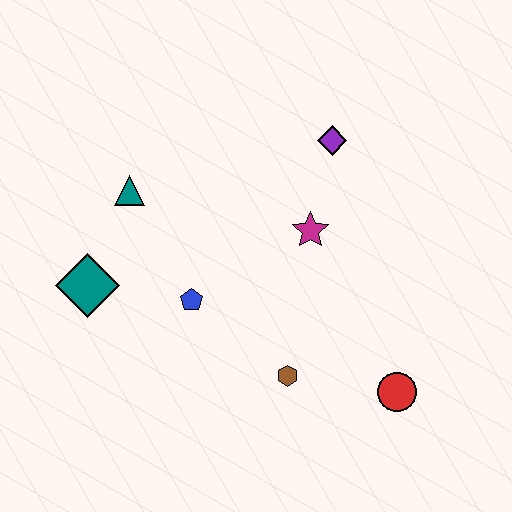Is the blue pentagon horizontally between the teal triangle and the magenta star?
Yes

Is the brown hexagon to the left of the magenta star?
Yes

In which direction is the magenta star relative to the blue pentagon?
The magenta star is to the right of the blue pentagon.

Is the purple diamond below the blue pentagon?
No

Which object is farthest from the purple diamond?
The teal diamond is farthest from the purple diamond.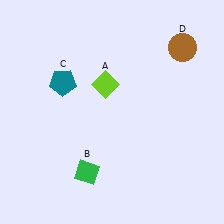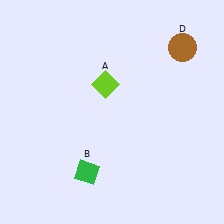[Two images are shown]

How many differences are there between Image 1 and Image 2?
There is 1 difference between the two images.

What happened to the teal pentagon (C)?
The teal pentagon (C) was removed in Image 2. It was in the top-left area of Image 1.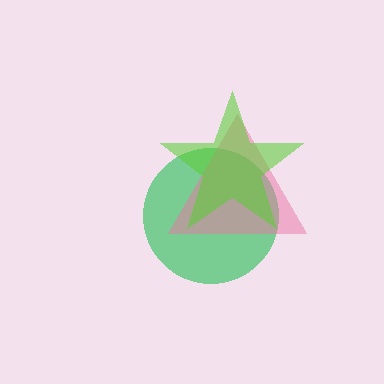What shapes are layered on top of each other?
The layered shapes are: a green circle, a pink triangle, a lime star.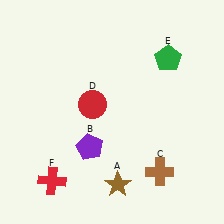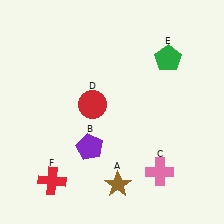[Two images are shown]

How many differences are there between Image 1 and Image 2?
There is 1 difference between the two images.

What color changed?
The cross (C) changed from brown in Image 1 to pink in Image 2.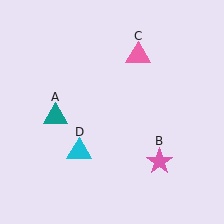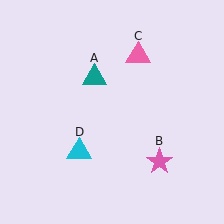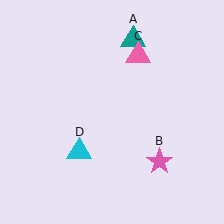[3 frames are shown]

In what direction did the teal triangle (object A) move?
The teal triangle (object A) moved up and to the right.